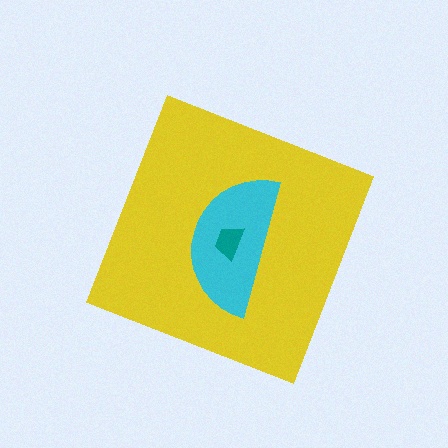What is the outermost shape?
The yellow diamond.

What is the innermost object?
The teal trapezoid.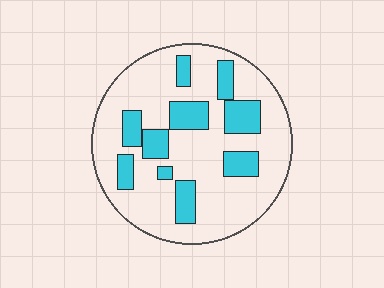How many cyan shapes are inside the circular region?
10.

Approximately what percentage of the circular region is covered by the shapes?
Approximately 25%.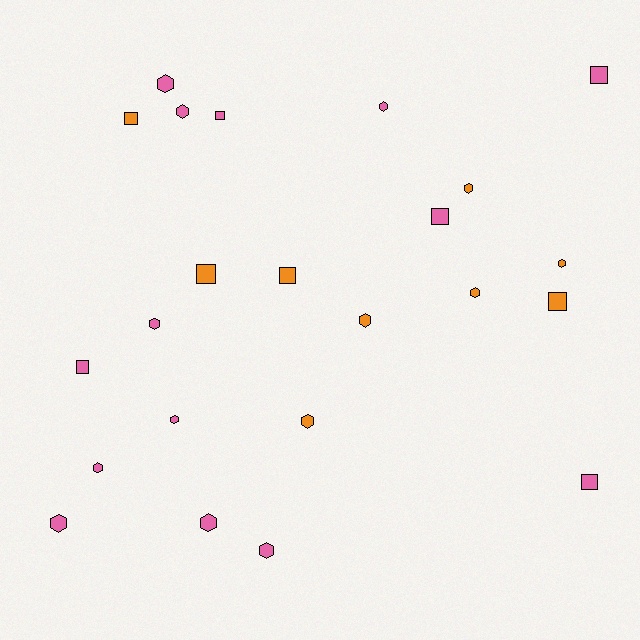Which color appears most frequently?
Pink, with 14 objects.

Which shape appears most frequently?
Hexagon, with 14 objects.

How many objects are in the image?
There are 23 objects.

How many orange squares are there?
There are 4 orange squares.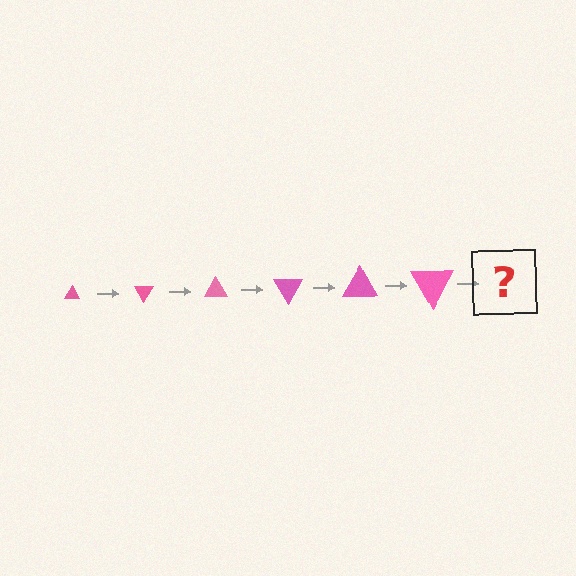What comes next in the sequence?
The next element should be a triangle, larger than the previous one and rotated 360 degrees from the start.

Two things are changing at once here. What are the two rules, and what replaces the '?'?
The two rules are that the triangle grows larger each step and it rotates 60 degrees each step. The '?' should be a triangle, larger than the previous one and rotated 360 degrees from the start.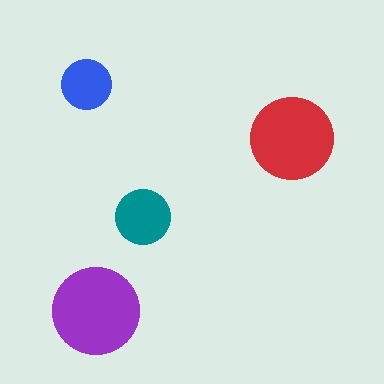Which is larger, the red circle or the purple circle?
The purple one.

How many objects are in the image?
There are 4 objects in the image.